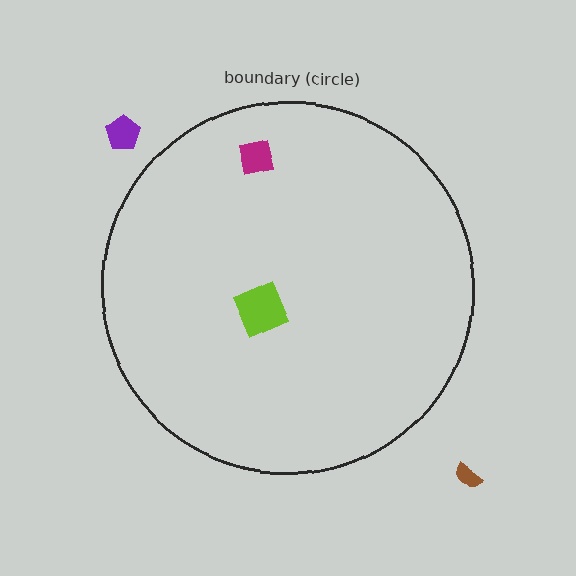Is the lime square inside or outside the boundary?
Inside.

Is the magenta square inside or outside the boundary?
Inside.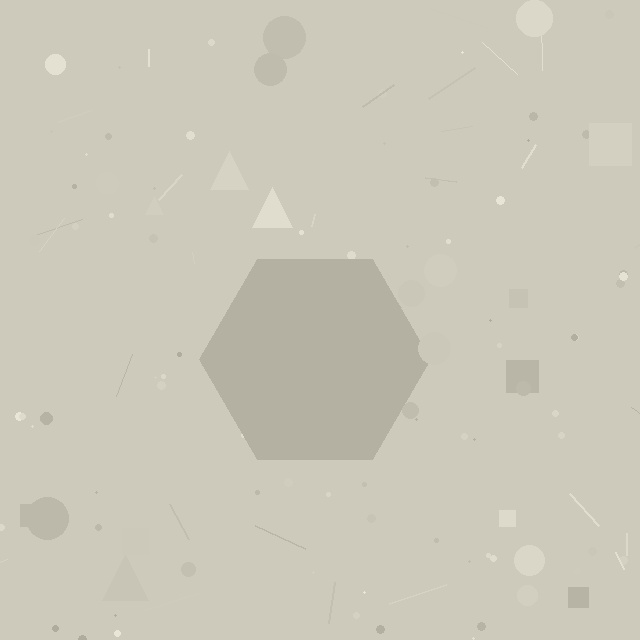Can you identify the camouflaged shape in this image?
The camouflaged shape is a hexagon.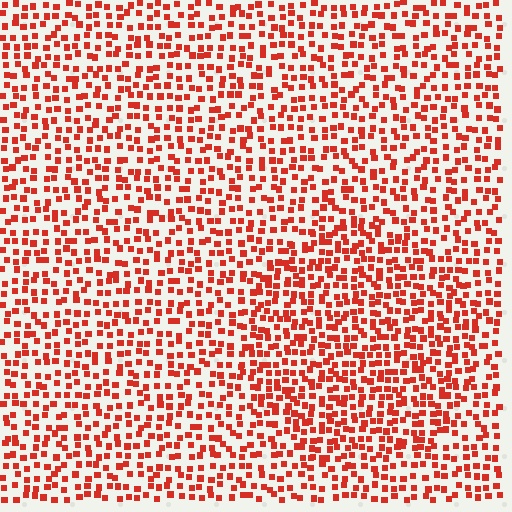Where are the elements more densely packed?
The elements are more densely packed inside the circle boundary.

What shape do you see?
I see a circle.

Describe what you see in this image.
The image contains small red elements arranged at two different densities. A circle-shaped region is visible where the elements are more densely packed than the surrounding area.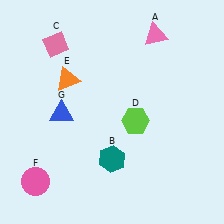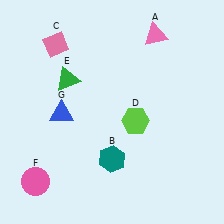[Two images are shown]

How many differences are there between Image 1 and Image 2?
There is 1 difference between the two images.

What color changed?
The triangle (E) changed from orange in Image 1 to green in Image 2.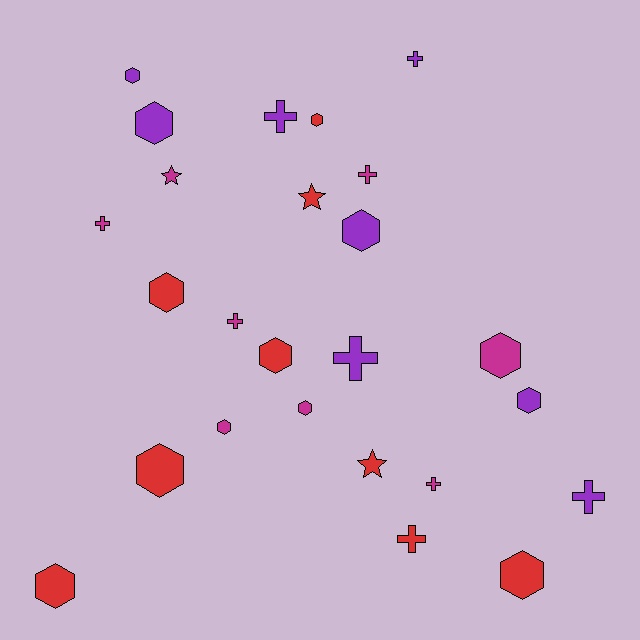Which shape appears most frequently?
Hexagon, with 13 objects.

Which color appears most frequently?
Red, with 9 objects.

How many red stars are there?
There are 2 red stars.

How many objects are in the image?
There are 25 objects.